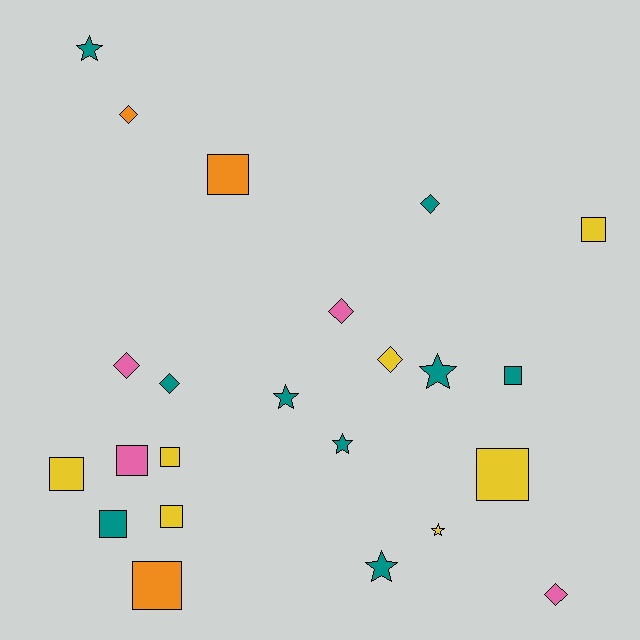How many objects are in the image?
There are 23 objects.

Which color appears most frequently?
Teal, with 9 objects.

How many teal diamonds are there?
There are 2 teal diamonds.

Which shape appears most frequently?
Square, with 10 objects.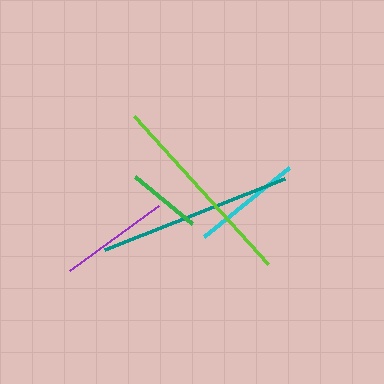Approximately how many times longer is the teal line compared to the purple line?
The teal line is approximately 1.8 times the length of the purple line.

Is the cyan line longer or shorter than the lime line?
The lime line is longer than the cyan line.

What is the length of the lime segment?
The lime segment is approximately 199 pixels long.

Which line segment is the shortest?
The green line is the shortest at approximately 74 pixels.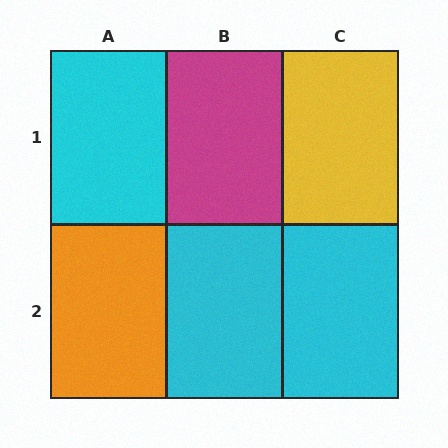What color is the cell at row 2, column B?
Cyan.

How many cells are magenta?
1 cell is magenta.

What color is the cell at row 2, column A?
Orange.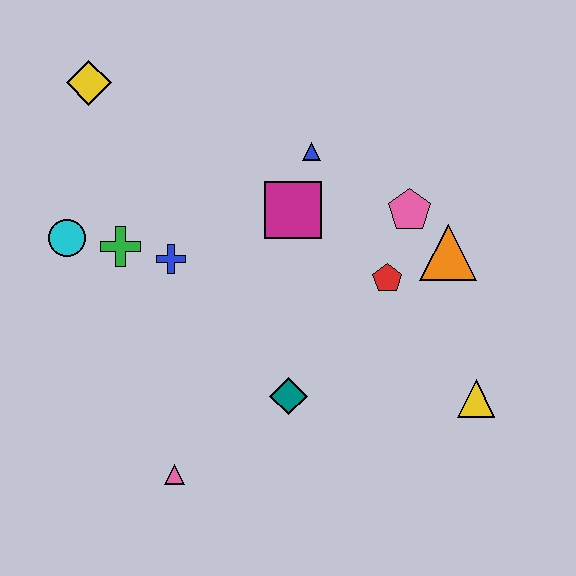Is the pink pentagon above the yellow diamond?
No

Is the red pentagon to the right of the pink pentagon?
No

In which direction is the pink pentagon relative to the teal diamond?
The pink pentagon is above the teal diamond.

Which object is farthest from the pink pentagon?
The pink triangle is farthest from the pink pentagon.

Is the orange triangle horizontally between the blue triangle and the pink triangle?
No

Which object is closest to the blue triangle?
The magenta square is closest to the blue triangle.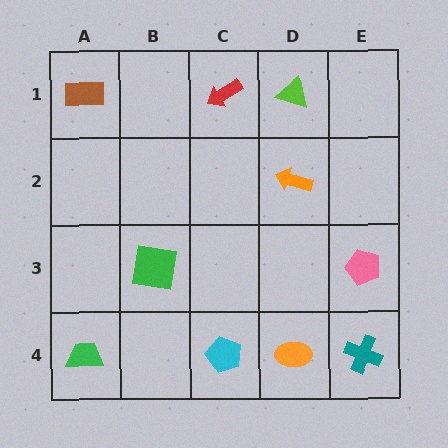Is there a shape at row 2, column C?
No, that cell is empty.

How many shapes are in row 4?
4 shapes.